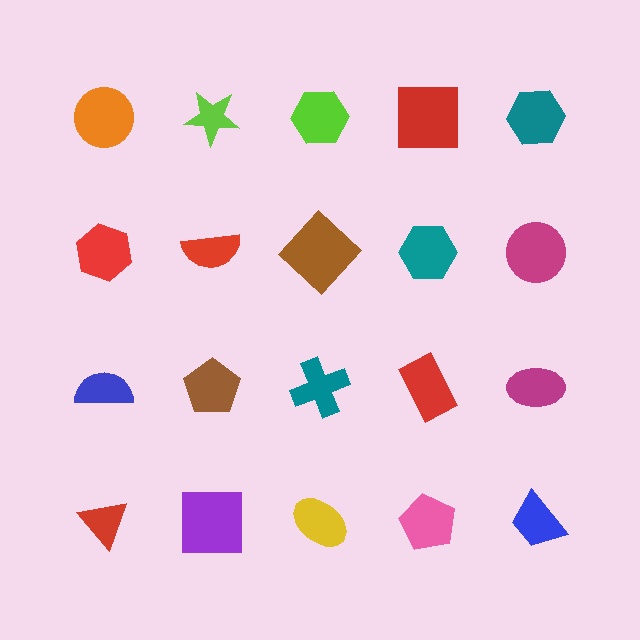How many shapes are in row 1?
5 shapes.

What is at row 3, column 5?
A magenta ellipse.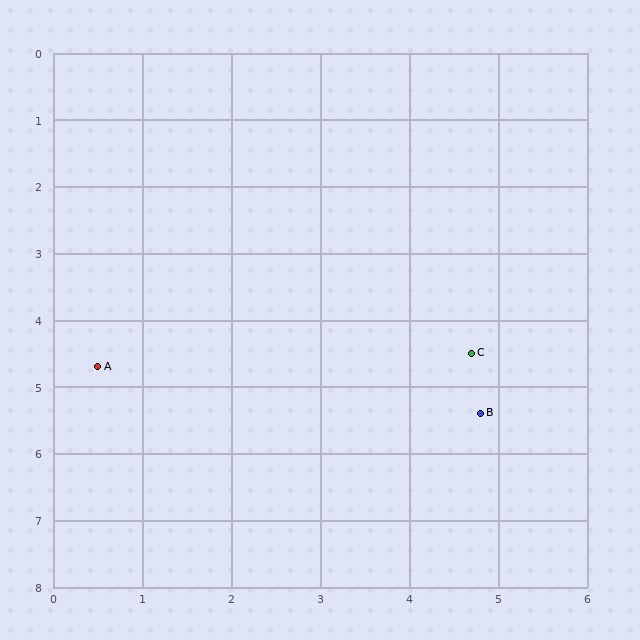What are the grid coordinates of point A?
Point A is at approximately (0.5, 4.7).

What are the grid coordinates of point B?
Point B is at approximately (4.8, 5.4).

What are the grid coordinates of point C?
Point C is at approximately (4.7, 4.5).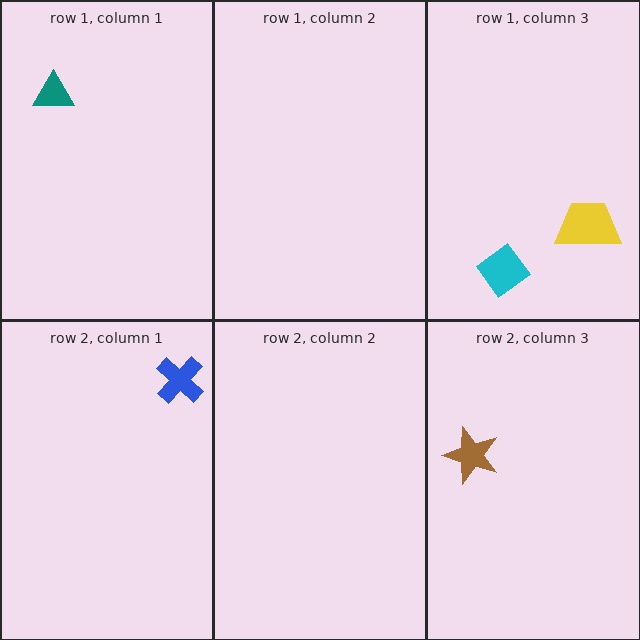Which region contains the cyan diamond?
The row 1, column 3 region.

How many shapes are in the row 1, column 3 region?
2.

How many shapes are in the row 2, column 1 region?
1.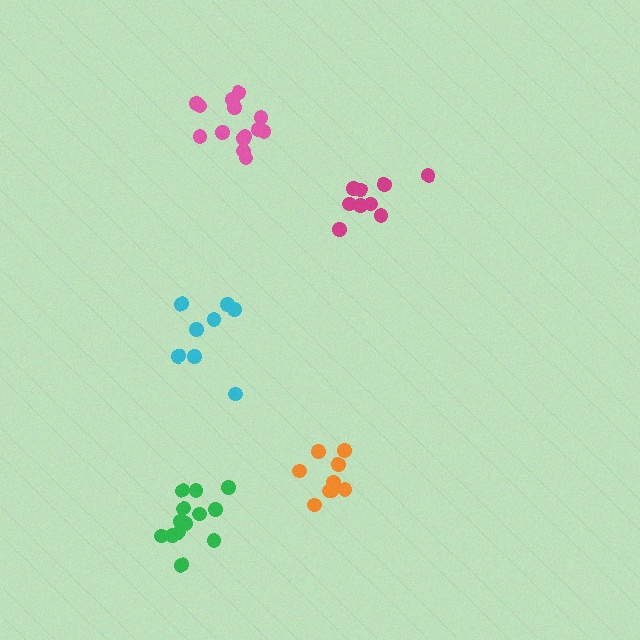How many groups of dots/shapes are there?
There are 5 groups.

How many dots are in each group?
Group 1: 9 dots, Group 2: 8 dots, Group 3: 13 dots, Group 4: 9 dots, Group 5: 14 dots (53 total).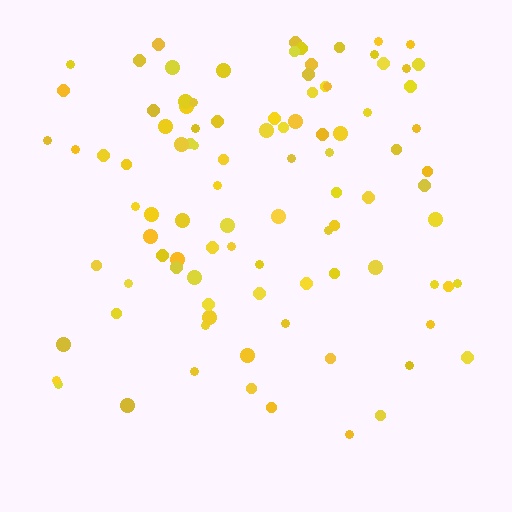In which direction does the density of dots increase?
From bottom to top, with the top side densest.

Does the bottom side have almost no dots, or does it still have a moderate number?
Still a moderate number, just noticeably fewer than the top.